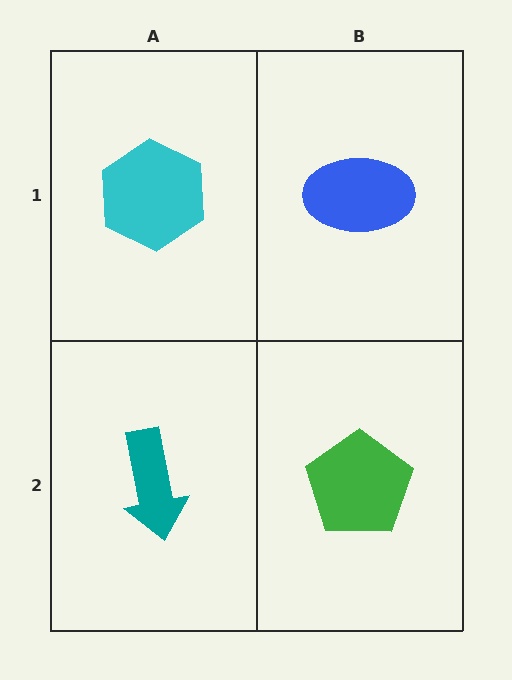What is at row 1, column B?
A blue ellipse.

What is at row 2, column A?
A teal arrow.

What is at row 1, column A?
A cyan hexagon.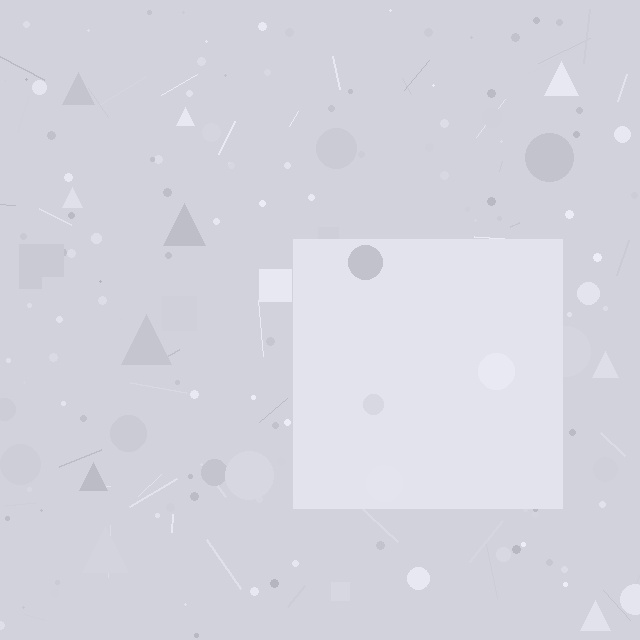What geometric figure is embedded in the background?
A square is embedded in the background.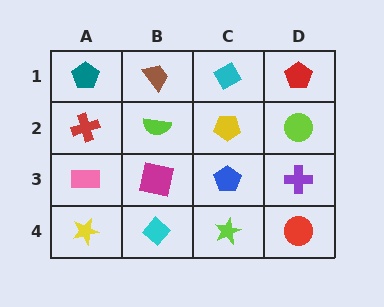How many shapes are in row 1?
4 shapes.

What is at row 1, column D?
A red pentagon.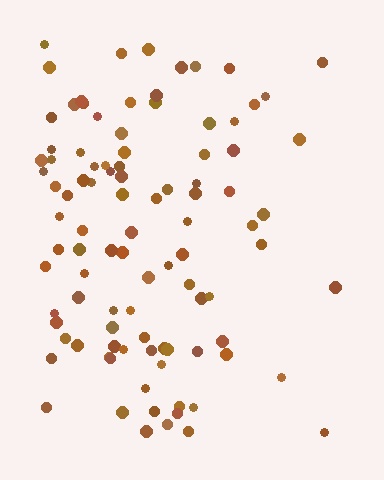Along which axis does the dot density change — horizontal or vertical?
Horizontal.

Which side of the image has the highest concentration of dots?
The left.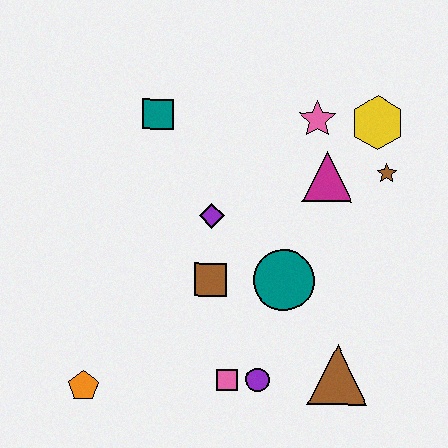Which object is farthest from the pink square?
The yellow hexagon is farthest from the pink square.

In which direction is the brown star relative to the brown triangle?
The brown star is above the brown triangle.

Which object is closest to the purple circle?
The pink square is closest to the purple circle.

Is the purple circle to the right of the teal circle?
No